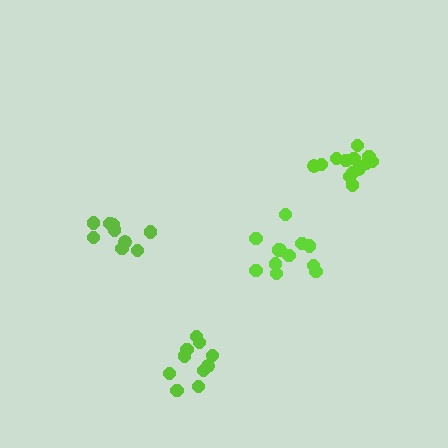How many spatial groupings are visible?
There are 4 spatial groupings.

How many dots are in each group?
Group 1: 10 dots, Group 2: 10 dots, Group 3: 12 dots, Group 4: 13 dots (45 total).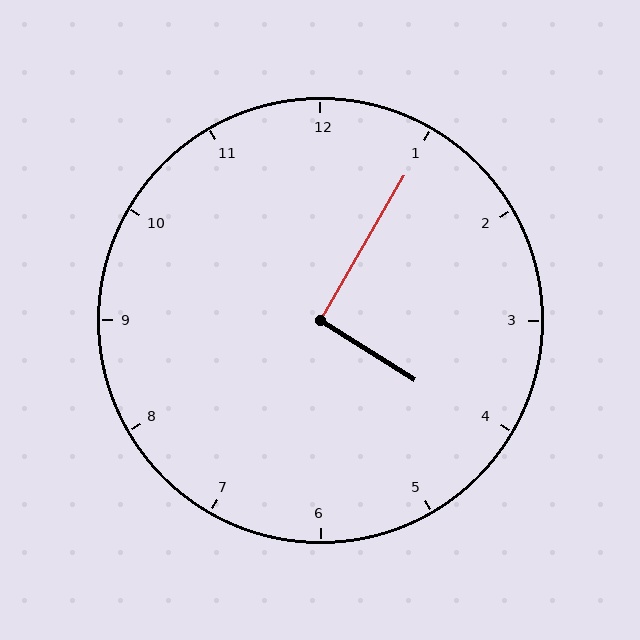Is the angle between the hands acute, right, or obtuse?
It is right.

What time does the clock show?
4:05.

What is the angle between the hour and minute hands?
Approximately 92 degrees.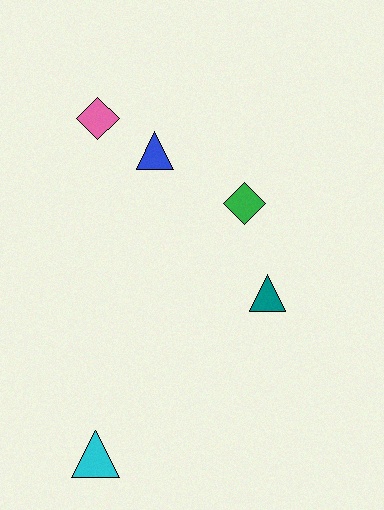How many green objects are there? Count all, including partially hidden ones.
There is 1 green object.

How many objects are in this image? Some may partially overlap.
There are 5 objects.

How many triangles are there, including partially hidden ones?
There are 3 triangles.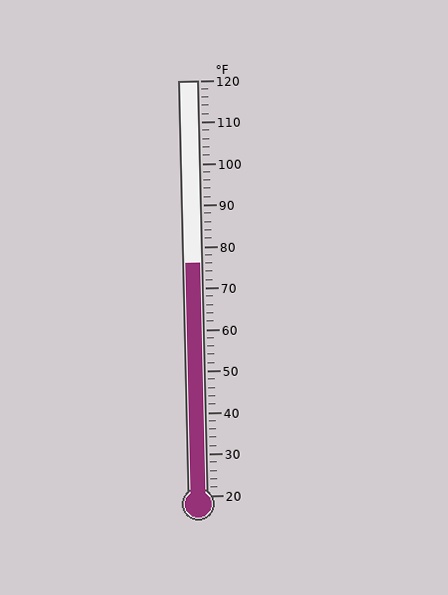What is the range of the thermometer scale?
The thermometer scale ranges from 20°F to 120°F.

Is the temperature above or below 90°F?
The temperature is below 90°F.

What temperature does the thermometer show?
The thermometer shows approximately 76°F.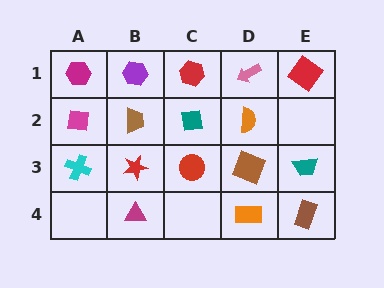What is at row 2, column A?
A magenta square.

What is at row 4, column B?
A magenta triangle.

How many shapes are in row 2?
4 shapes.